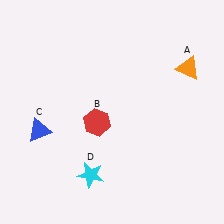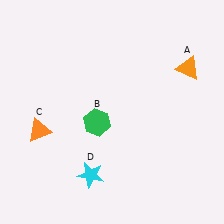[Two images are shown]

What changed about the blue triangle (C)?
In Image 1, C is blue. In Image 2, it changed to orange.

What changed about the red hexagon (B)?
In Image 1, B is red. In Image 2, it changed to green.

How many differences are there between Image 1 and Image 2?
There are 2 differences between the two images.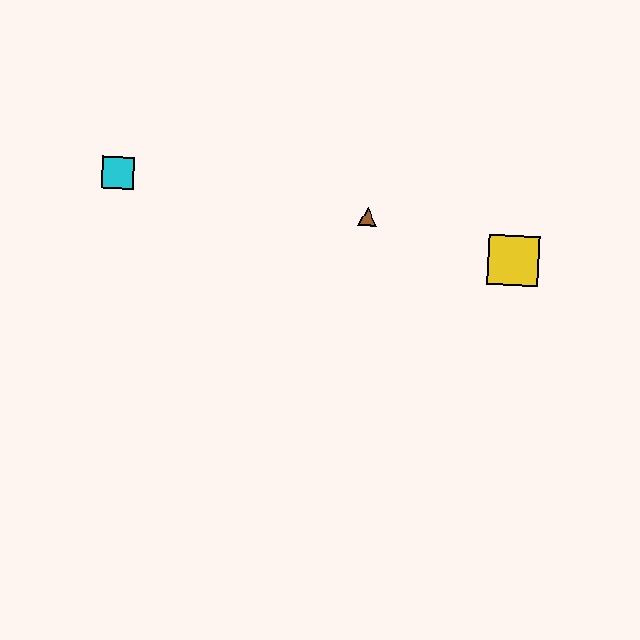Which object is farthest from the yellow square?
The cyan square is farthest from the yellow square.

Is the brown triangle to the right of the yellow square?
No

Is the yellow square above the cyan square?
No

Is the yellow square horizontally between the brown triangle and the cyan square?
No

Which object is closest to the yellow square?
The brown triangle is closest to the yellow square.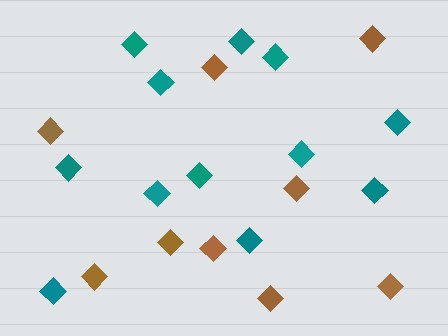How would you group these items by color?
There are 2 groups: one group of teal diamonds (12) and one group of brown diamonds (9).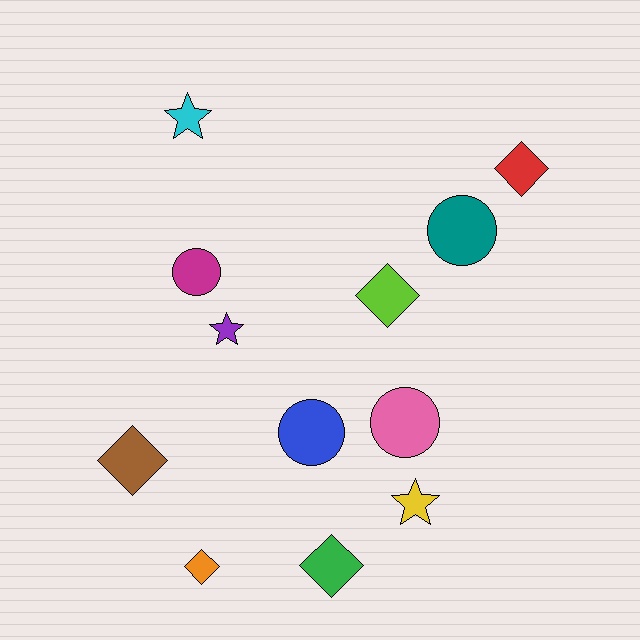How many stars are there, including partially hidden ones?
There are 3 stars.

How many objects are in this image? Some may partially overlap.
There are 12 objects.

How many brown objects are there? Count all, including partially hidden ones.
There is 1 brown object.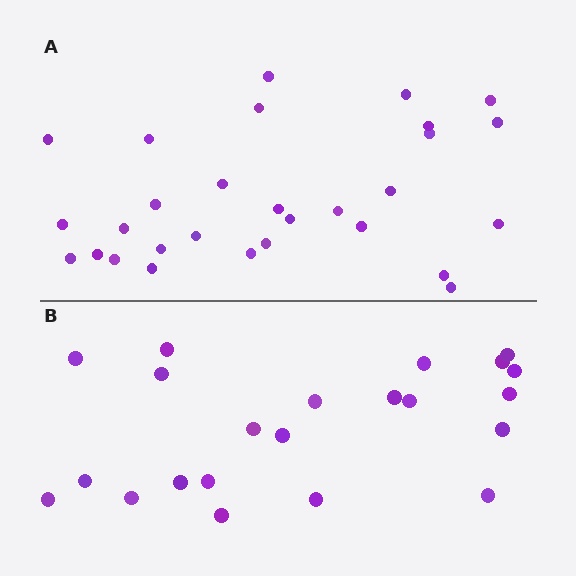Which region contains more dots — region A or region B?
Region A (the top region) has more dots.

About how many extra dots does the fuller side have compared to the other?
Region A has roughly 8 or so more dots than region B.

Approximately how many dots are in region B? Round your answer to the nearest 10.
About 20 dots. (The exact count is 22, which rounds to 20.)